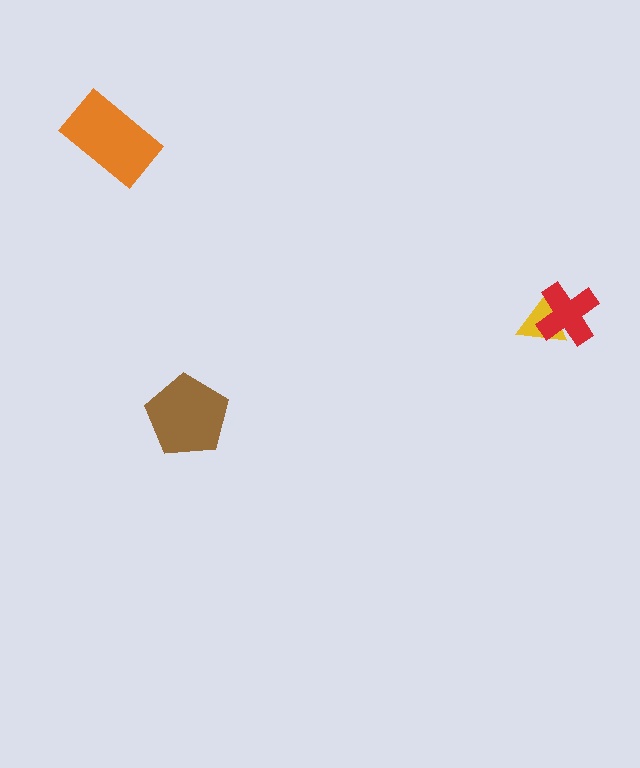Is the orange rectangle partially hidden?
No, no other shape covers it.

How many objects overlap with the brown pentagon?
0 objects overlap with the brown pentagon.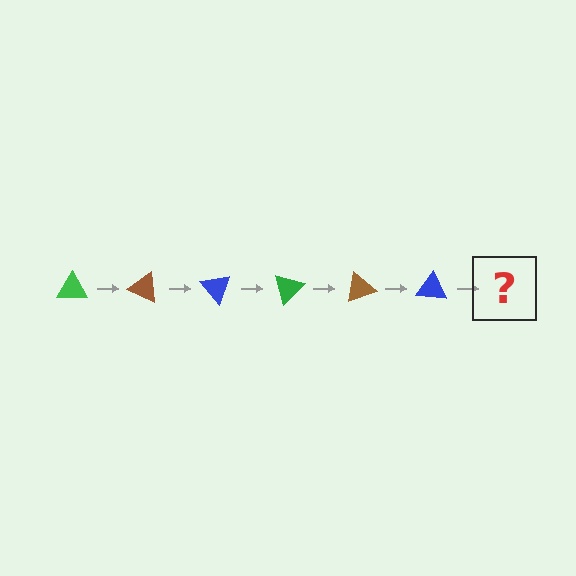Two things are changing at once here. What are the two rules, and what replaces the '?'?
The two rules are that it rotates 25 degrees each step and the color cycles through green, brown, and blue. The '?' should be a green triangle, rotated 150 degrees from the start.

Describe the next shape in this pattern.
It should be a green triangle, rotated 150 degrees from the start.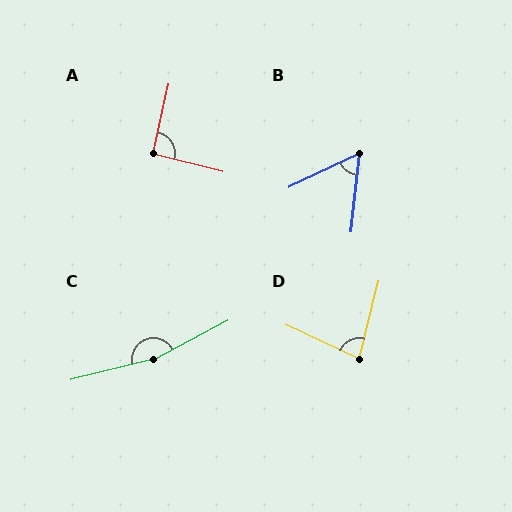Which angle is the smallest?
B, at approximately 59 degrees.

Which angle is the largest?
C, at approximately 166 degrees.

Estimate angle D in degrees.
Approximately 79 degrees.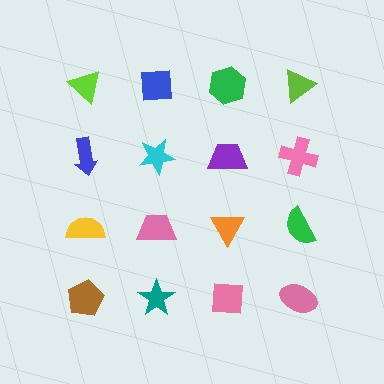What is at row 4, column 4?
A pink ellipse.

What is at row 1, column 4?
A lime triangle.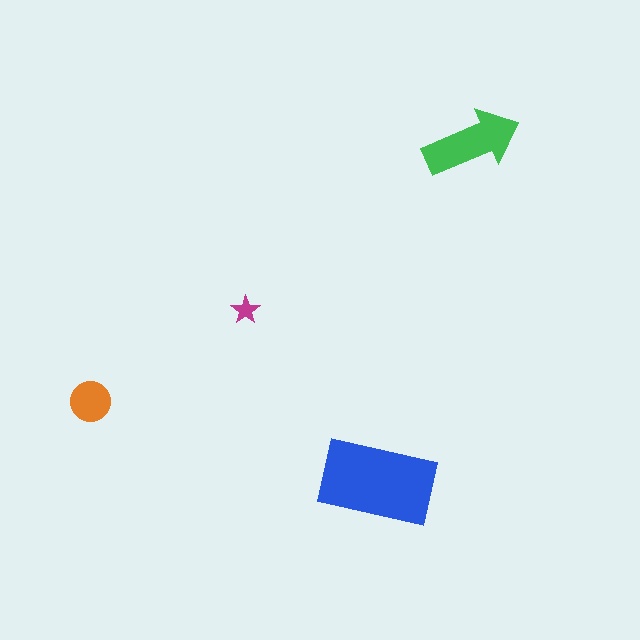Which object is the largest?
The blue rectangle.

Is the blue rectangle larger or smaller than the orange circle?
Larger.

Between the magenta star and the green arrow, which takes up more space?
The green arrow.